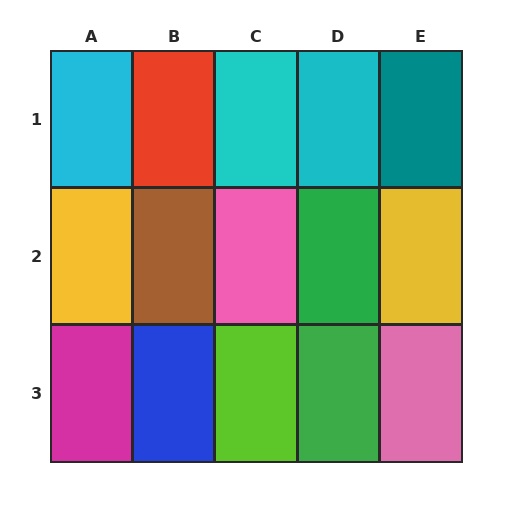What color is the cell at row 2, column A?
Yellow.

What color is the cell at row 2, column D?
Green.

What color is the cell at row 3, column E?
Pink.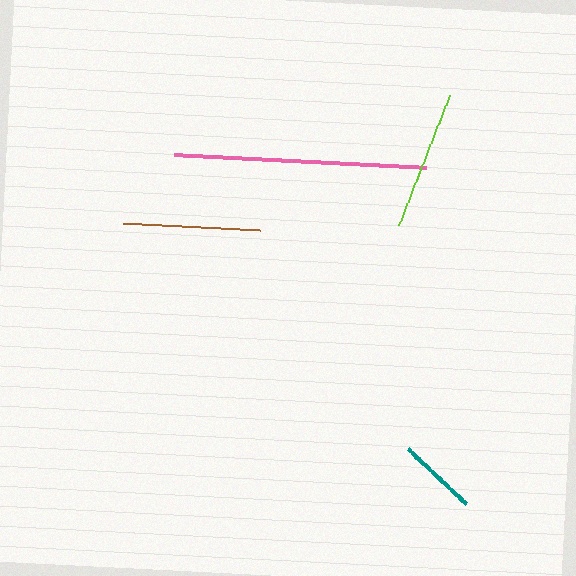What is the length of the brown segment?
The brown segment is approximately 137 pixels long.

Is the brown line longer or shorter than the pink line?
The pink line is longer than the brown line.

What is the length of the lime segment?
The lime segment is approximately 139 pixels long.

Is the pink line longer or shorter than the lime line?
The pink line is longer than the lime line.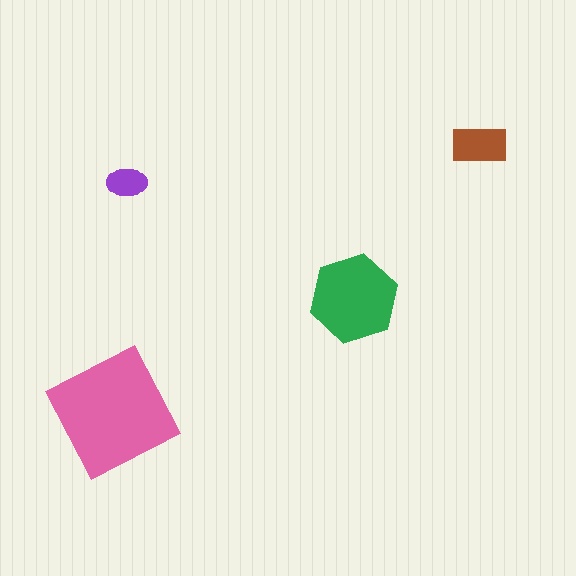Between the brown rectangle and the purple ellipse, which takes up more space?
The brown rectangle.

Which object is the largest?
The pink square.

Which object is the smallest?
The purple ellipse.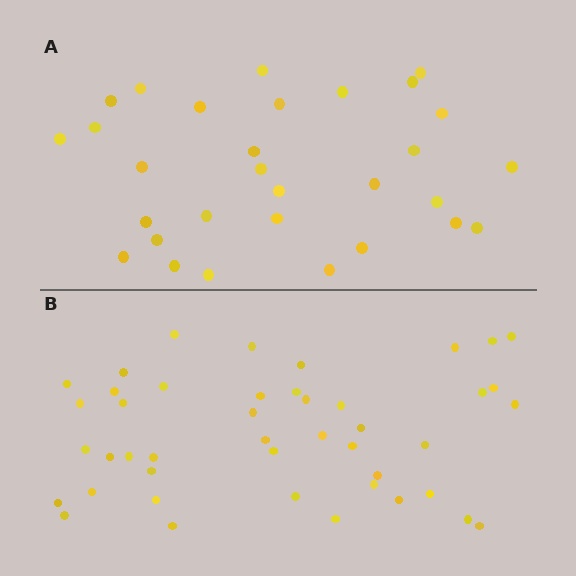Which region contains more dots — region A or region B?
Region B (the bottom region) has more dots.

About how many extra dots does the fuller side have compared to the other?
Region B has approximately 15 more dots than region A.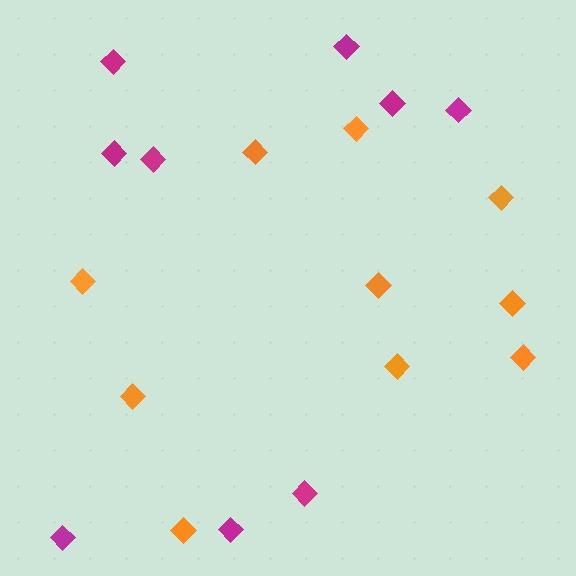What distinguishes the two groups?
There are 2 groups: one group of magenta diamonds (9) and one group of orange diamonds (10).